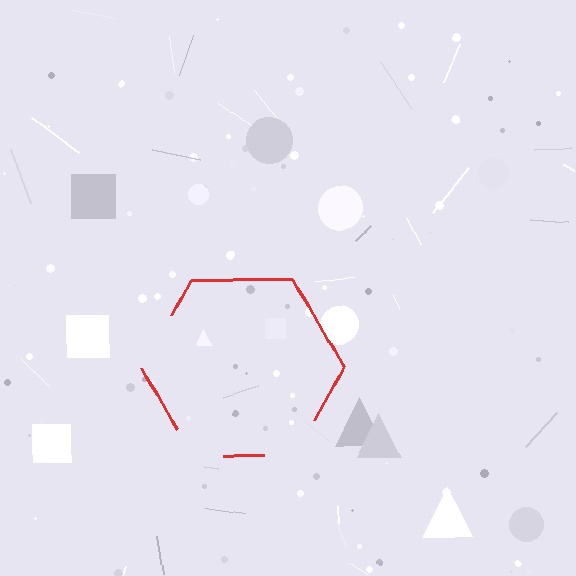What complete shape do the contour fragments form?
The contour fragments form a hexagon.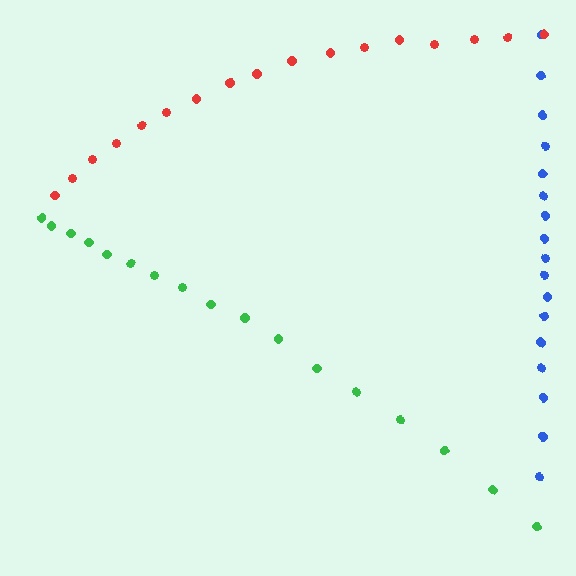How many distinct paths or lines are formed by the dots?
There are 3 distinct paths.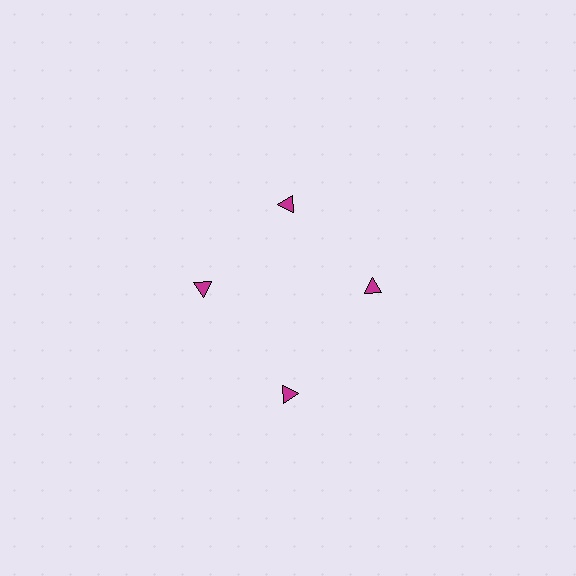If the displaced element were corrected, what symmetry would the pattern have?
It would have 4-fold rotational symmetry — the pattern would map onto itself every 90 degrees.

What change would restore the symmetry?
The symmetry would be restored by moving it inward, back onto the ring so that all 4 triangles sit at equal angles and equal distance from the center.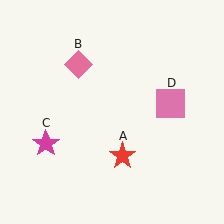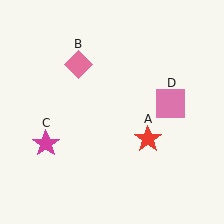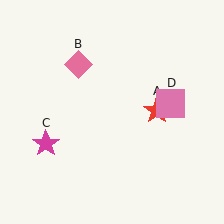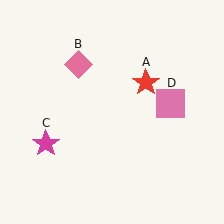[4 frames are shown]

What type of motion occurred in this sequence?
The red star (object A) rotated counterclockwise around the center of the scene.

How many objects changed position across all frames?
1 object changed position: red star (object A).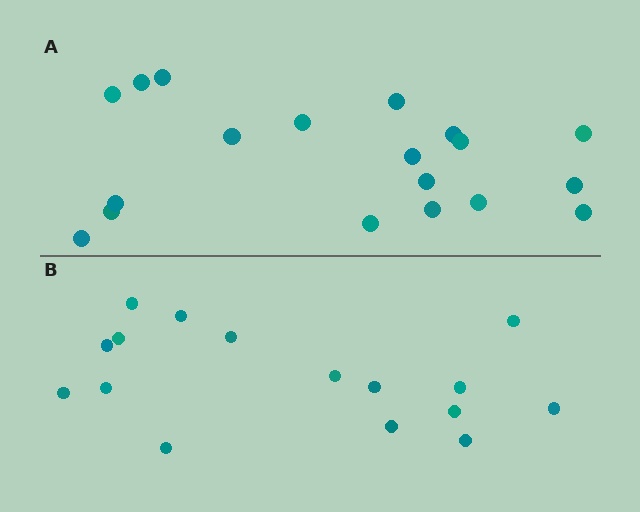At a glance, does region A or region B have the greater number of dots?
Region A (the top region) has more dots.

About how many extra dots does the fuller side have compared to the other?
Region A has just a few more — roughly 2 or 3 more dots than region B.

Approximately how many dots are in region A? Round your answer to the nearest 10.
About 20 dots. (The exact count is 19, which rounds to 20.)